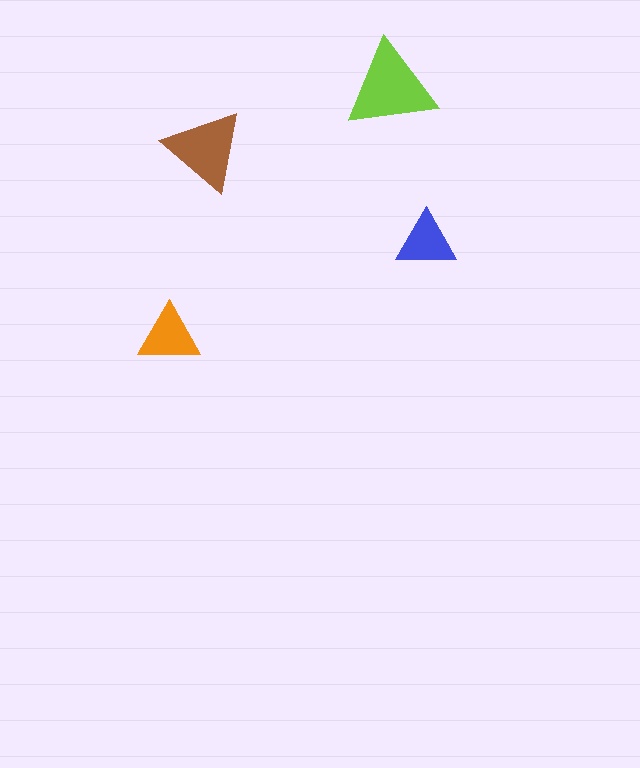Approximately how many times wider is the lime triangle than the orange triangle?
About 1.5 times wider.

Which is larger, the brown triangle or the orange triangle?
The brown one.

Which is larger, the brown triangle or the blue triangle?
The brown one.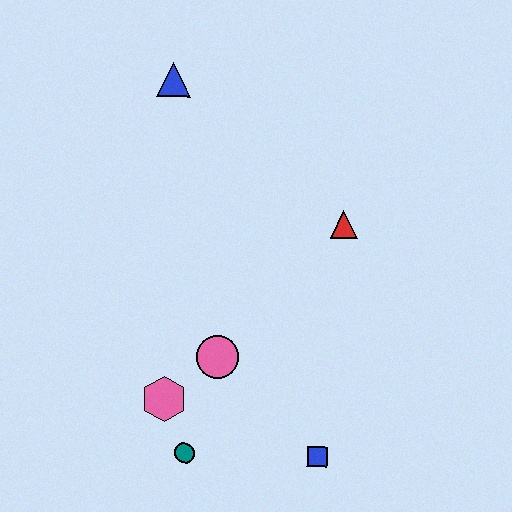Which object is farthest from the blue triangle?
The blue square is farthest from the blue triangle.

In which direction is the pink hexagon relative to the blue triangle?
The pink hexagon is below the blue triangle.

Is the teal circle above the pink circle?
No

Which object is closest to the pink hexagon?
The teal circle is closest to the pink hexagon.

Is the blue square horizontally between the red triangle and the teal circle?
Yes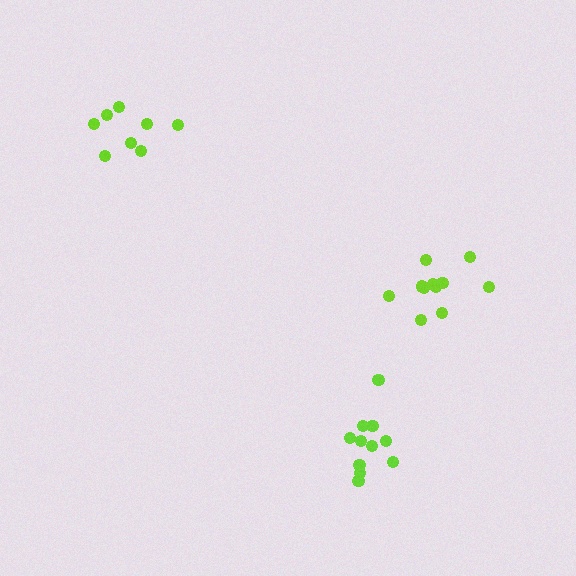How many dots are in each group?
Group 1: 11 dots, Group 2: 11 dots, Group 3: 8 dots (30 total).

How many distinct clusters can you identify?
There are 3 distinct clusters.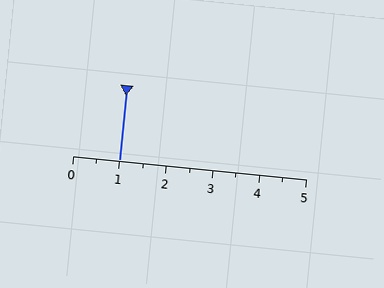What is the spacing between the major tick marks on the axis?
The major ticks are spaced 1 apart.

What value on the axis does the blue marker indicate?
The marker indicates approximately 1.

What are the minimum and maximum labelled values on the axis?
The axis runs from 0 to 5.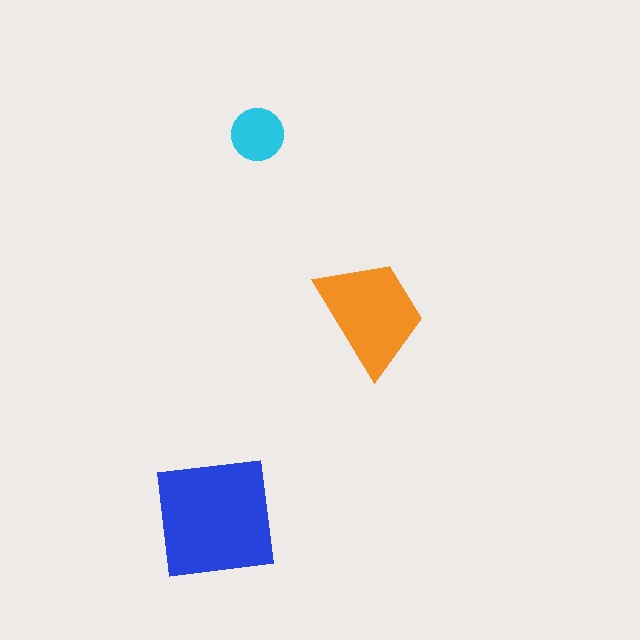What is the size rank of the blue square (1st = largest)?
1st.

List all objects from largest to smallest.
The blue square, the orange trapezoid, the cyan circle.